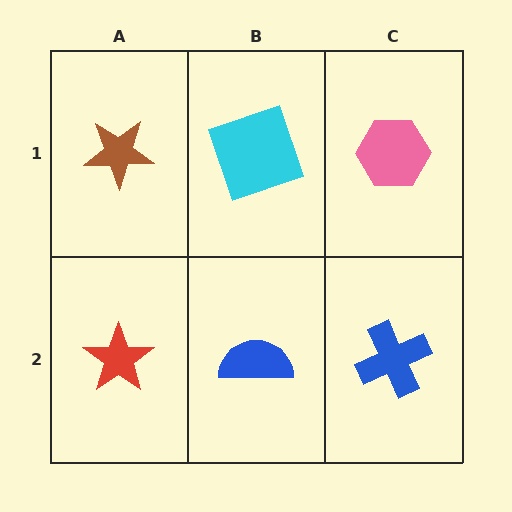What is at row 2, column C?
A blue cross.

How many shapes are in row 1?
3 shapes.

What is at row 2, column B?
A blue semicircle.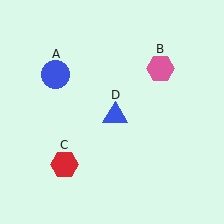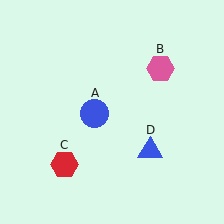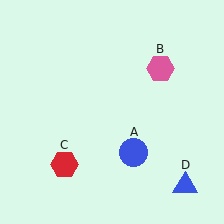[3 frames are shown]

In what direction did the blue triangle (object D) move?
The blue triangle (object D) moved down and to the right.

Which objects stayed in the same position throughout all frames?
Pink hexagon (object B) and red hexagon (object C) remained stationary.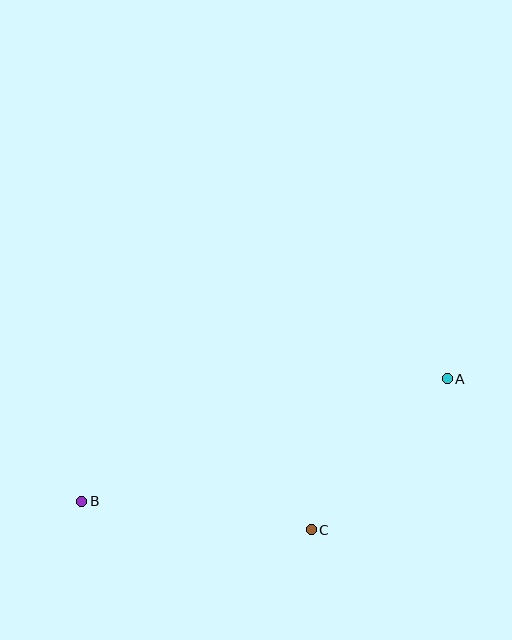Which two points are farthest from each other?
Points A and B are farthest from each other.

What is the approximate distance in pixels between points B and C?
The distance between B and C is approximately 231 pixels.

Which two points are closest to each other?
Points A and C are closest to each other.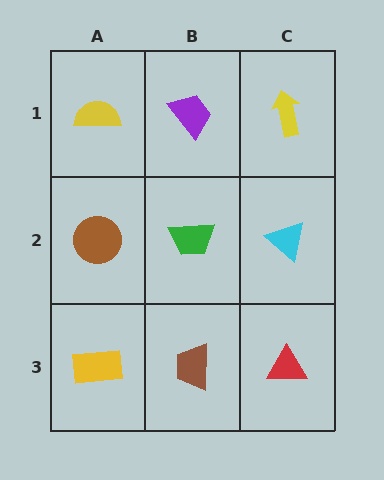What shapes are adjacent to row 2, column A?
A yellow semicircle (row 1, column A), a yellow rectangle (row 3, column A), a green trapezoid (row 2, column B).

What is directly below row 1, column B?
A green trapezoid.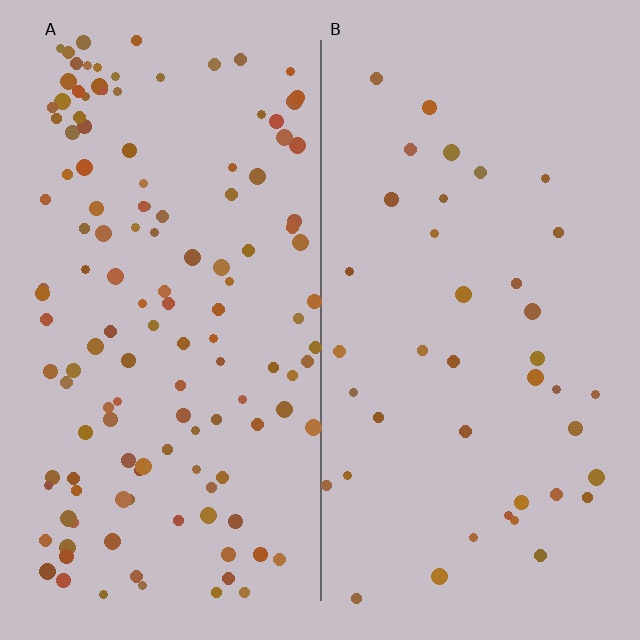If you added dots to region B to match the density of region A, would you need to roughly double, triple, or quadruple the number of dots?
Approximately triple.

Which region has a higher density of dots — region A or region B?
A (the left).